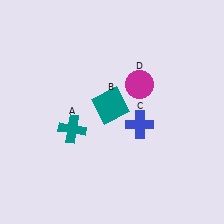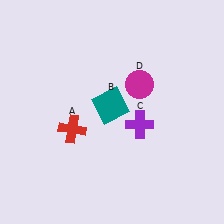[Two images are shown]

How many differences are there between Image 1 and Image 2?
There are 2 differences between the two images.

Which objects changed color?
A changed from teal to red. C changed from blue to purple.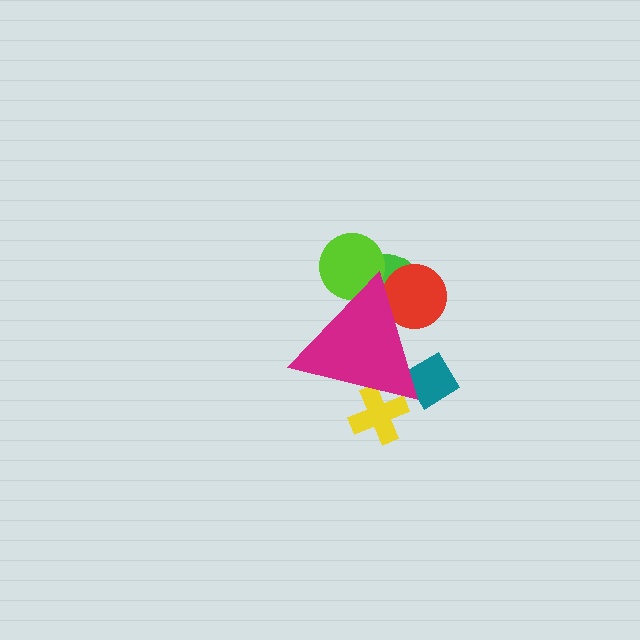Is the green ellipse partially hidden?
Yes, the green ellipse is partially hidden behind the magenta triangle.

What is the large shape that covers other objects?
A magenta triangle.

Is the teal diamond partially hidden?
Yes, the teal diamond is partially hidden behind the magenta triangle.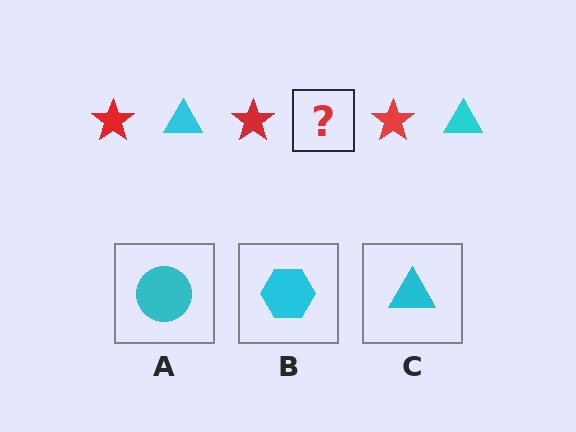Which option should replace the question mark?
Option C.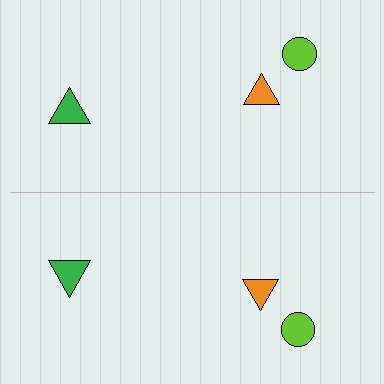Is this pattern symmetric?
Yes, this pattern has bilateral (reflection) symmetry.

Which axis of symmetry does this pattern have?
The pattern has a horizontal axis of symmetry running through the center of the image.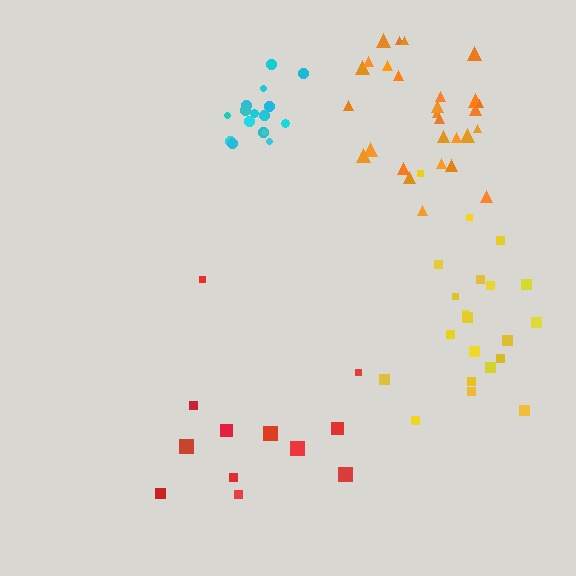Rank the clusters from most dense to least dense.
cyan, orange, yellow, red.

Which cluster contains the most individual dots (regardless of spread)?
Orange (28).